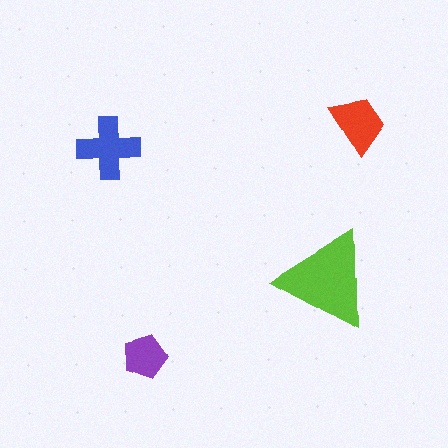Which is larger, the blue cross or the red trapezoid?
The blue cross.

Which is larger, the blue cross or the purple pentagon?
The blue cross.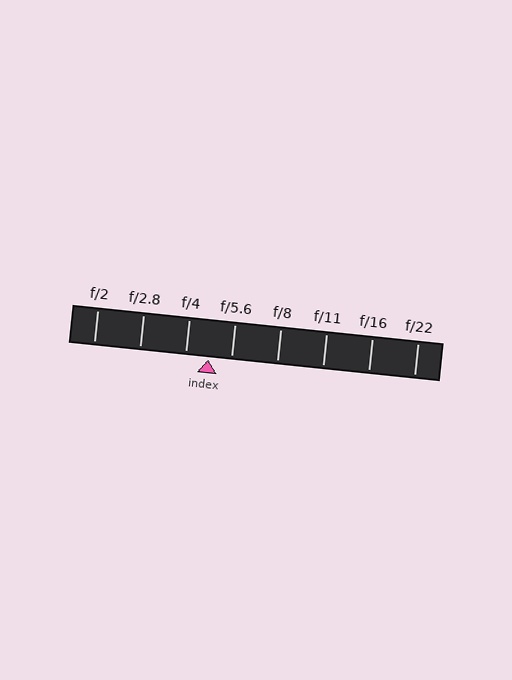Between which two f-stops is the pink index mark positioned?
The index mark is between f/4 and f/5.6.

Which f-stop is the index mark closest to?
The index mark is closest to f/5.6.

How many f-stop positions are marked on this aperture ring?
There are 8 f-stop positions marked.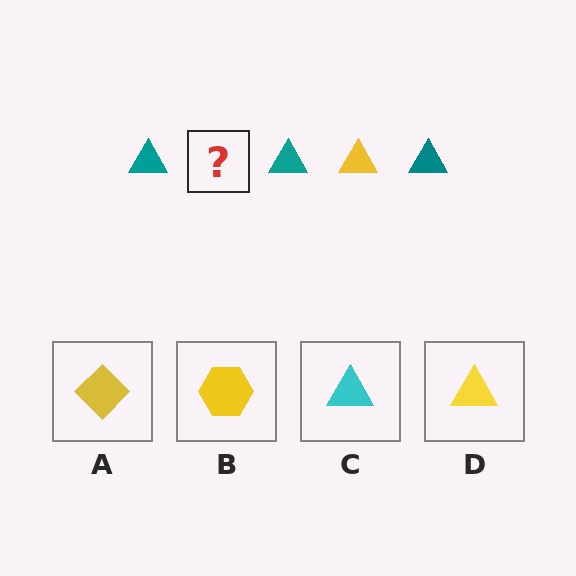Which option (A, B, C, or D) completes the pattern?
D.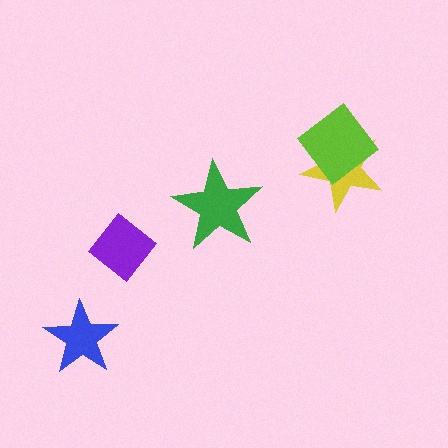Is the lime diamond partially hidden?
No, no other shape covers it.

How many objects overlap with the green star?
0 objects overlap with the green star.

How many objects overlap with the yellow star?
1 object overlaps with the yellow star.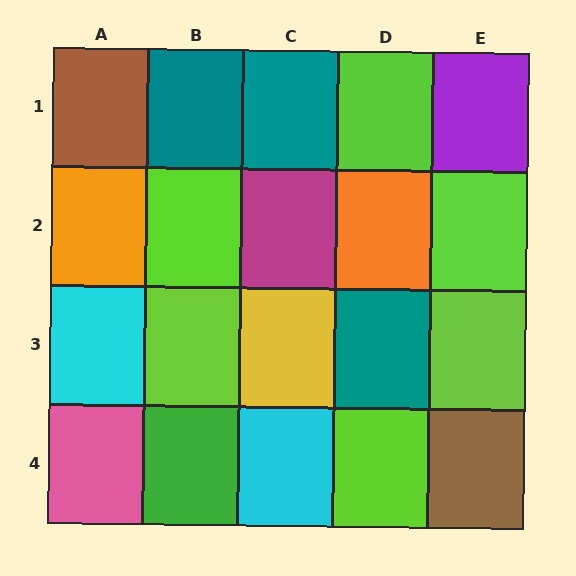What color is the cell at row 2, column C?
Magenta.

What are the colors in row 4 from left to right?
Pink, green, cyan, lime, brown.